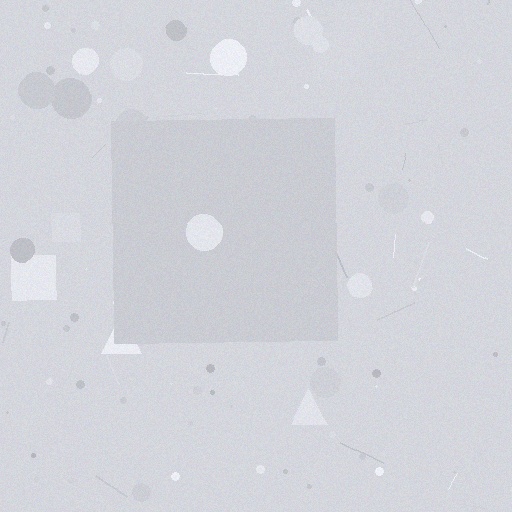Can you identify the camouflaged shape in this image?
The camouflaged shape is a square.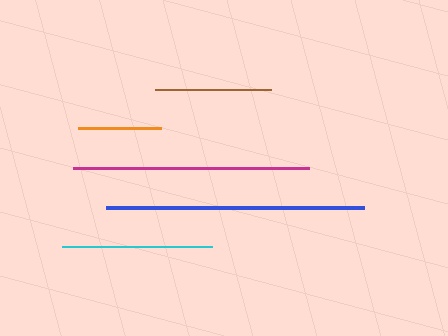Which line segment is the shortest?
The orange line is the shortest at approximately 82 pixels.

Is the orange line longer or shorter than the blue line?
The blue line is longer than the orange line.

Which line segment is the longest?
The blue line is the longest at approximately 258 pixels.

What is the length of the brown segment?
The brown segment is approximately 116 pixels long.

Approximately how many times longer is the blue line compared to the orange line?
The blue line is approximately 3.1 times the length of the orange line.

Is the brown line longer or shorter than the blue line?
The blue line is longer than the brown line.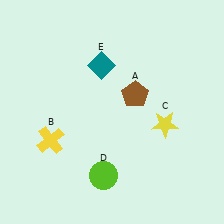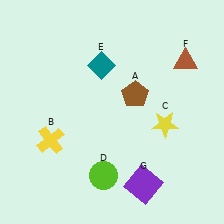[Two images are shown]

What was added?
A brown triangle (F), a purple square (G) were added in Image 2.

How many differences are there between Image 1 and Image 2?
There are 2 differences between the two images.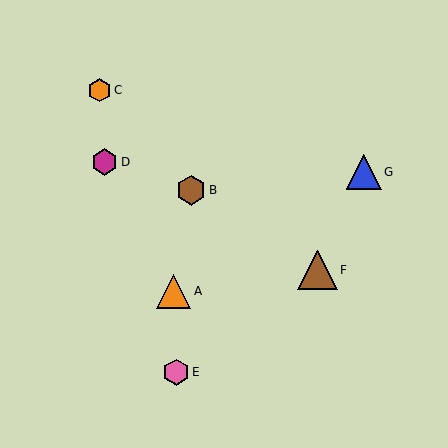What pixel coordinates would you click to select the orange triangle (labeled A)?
Click at (174, 291) to select the orange triangle A.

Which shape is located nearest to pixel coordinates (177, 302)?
The orange triangle (labeled A) at (174, 291) is nearest to that location.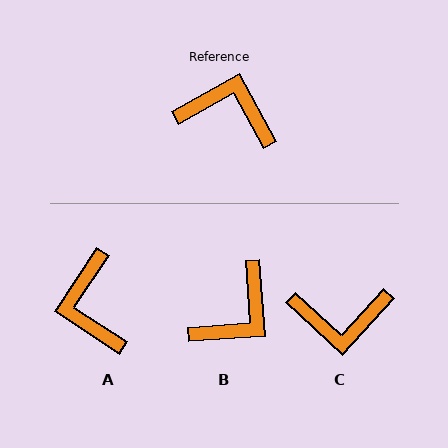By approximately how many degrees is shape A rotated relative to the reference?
Approximately 118 degrees counter-clockwise.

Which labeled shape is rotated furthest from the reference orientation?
C, about 162 degrees away.